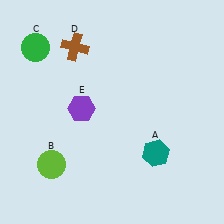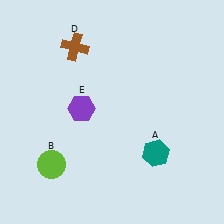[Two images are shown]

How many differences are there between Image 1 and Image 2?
There is 1 difference between the two images.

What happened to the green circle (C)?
The green circle (C) was removed in Image 2. It was in the top-left area of Image 1.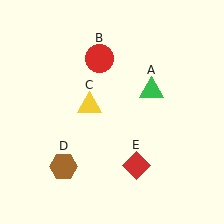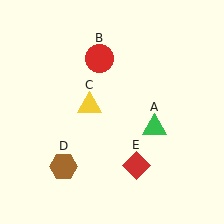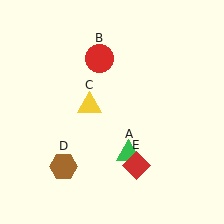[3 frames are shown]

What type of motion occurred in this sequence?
The green triangle (object A) rotated clockwise around the center of the scene.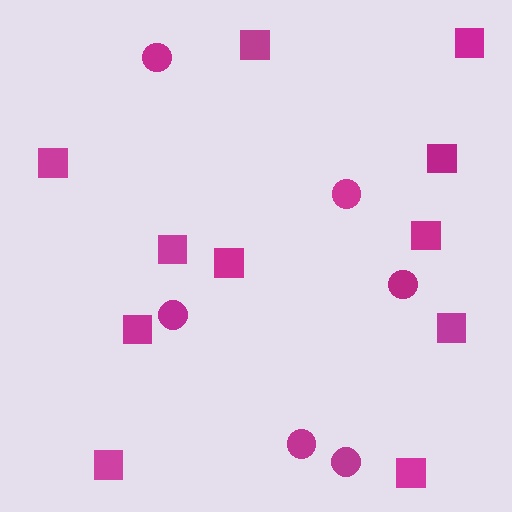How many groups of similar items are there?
There are 2 groups: one group of squares (11) and one group of circles (6).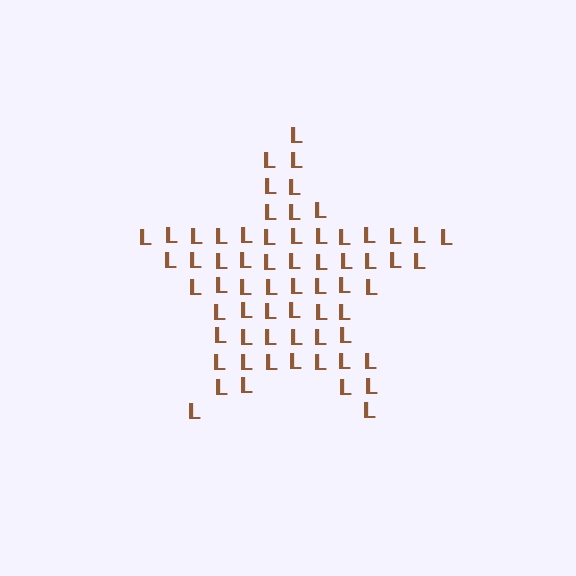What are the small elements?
The small elements are letter L's.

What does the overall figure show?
The overall figure shows a star.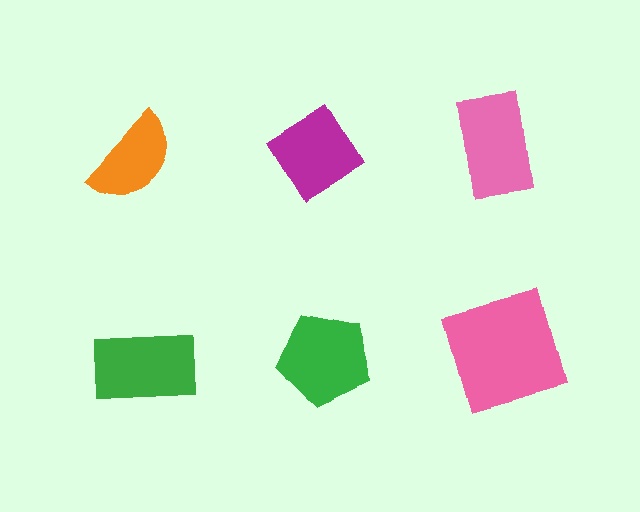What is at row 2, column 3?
A pink square.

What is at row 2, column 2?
A green pentagon.